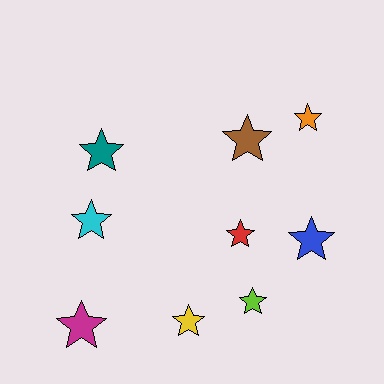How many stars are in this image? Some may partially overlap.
There are 9 stars.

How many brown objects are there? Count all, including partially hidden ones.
There is 1 brown object.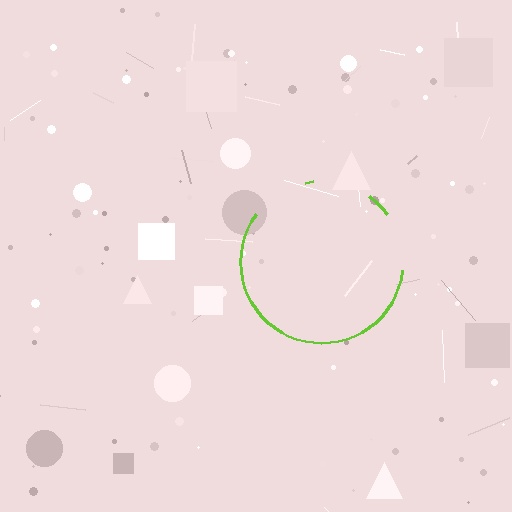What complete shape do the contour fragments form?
The contour fragments form a circle.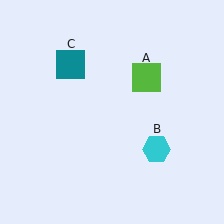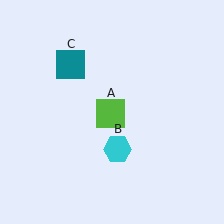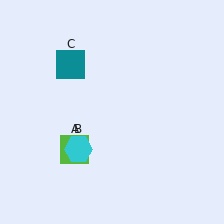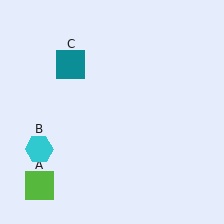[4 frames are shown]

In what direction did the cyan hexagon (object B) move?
The cyan hexagon (object B) moved left.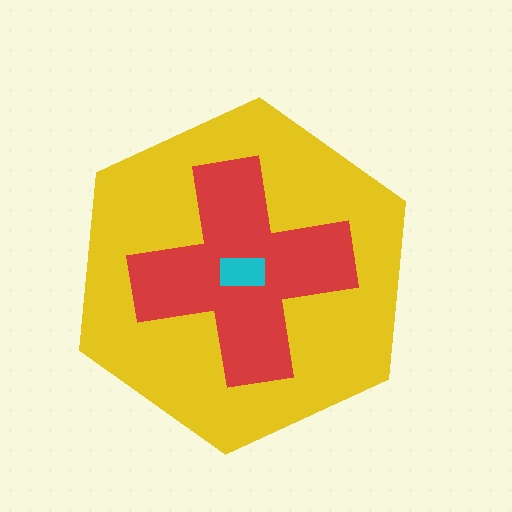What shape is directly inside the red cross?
The cyan rectangle.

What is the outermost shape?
The yellow hexagon.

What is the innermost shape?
The cyan rectangle.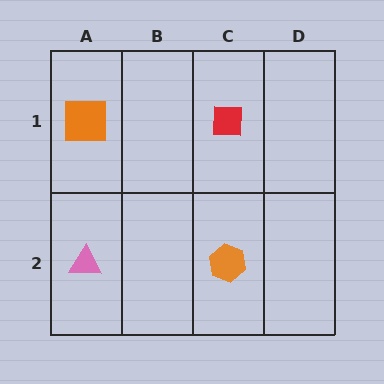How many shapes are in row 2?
2 shapes.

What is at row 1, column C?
A red square.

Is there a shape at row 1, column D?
No, that cell is empty.